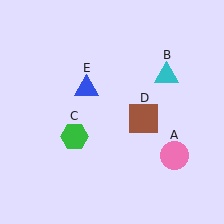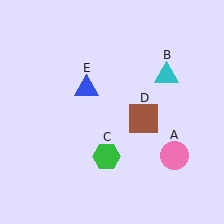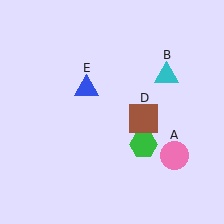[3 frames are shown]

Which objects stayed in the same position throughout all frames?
Pink circle (object A) and cyan triangle (object B) and brown square (object D) and blue triangle (object E) remained stationary.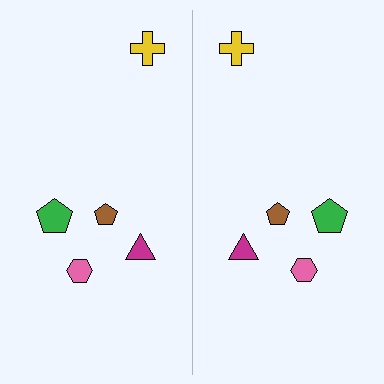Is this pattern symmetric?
Yes, this pattern has bilateral (reflection) symmetry.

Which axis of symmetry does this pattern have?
The pattern has a vertical axis of symmetry running through the center of the image.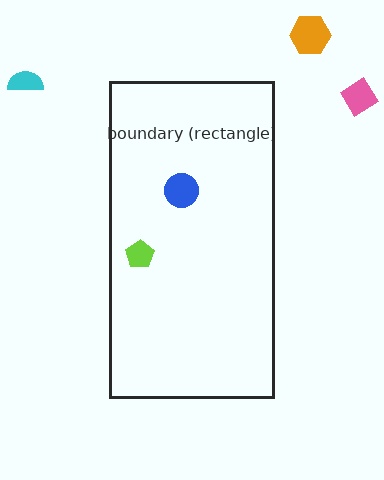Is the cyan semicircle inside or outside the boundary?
Outside.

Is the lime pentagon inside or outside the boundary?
Inside.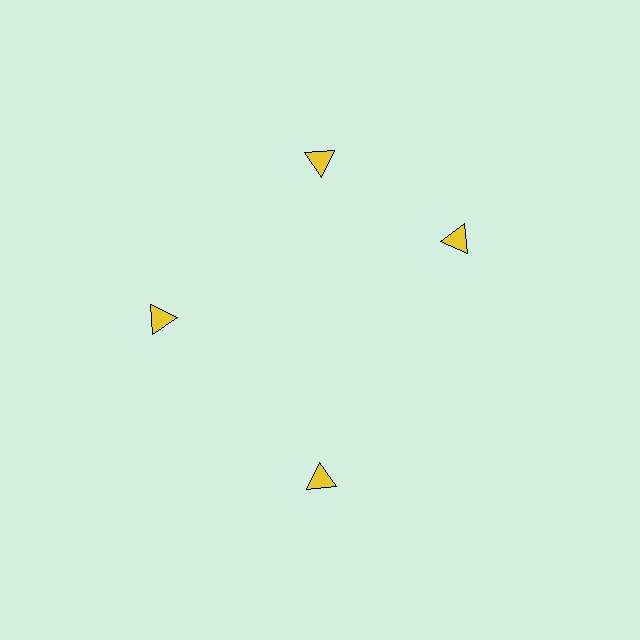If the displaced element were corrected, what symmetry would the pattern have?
It would have 4-fold rotational symmetry — the pattern would map onto itself every 90 degrees.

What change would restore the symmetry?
The symmetry would be restored by rotating it back into even spacing with its neighbors so that all 4 triangles sit at equal angles and equal distance from the center.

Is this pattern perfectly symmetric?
No. The 4 yellow triangles are arranged in a ring, but one element near the 3 o'clock position is rotated out of alignment along the ring, breaking the 4-fold rotational symmetry.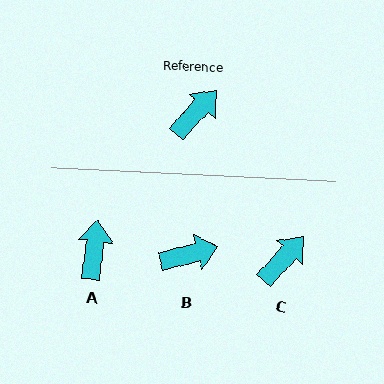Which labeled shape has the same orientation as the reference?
C.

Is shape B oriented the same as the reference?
No, it is off by about 33 degrees.